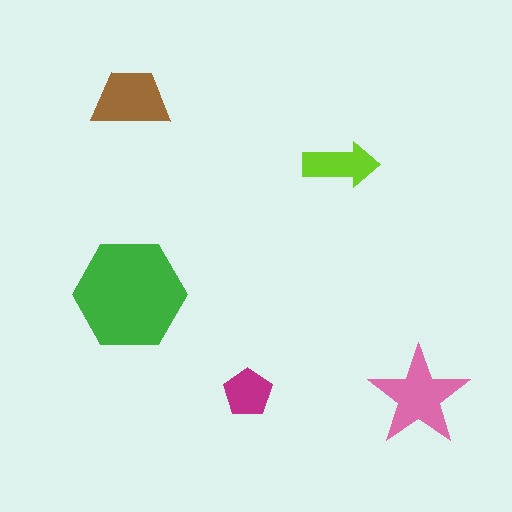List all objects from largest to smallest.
The green hexagon, the pink star, the brown trapezoid, the lime arrow, the magenta pentagon.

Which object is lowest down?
The pink star is bottommost.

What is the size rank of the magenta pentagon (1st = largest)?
5th.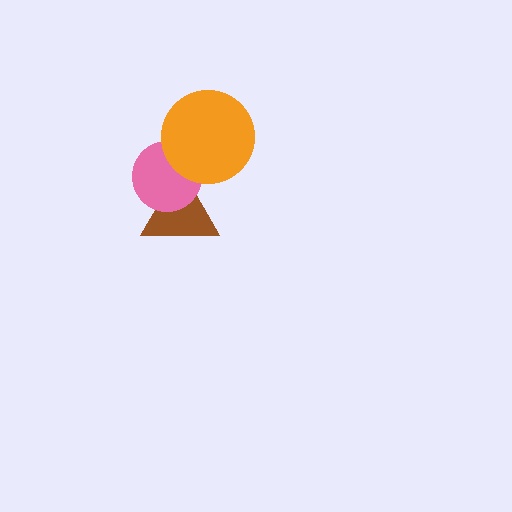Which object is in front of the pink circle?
The orange circle is in front of the pink circle.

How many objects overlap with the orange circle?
2 objects overlap with the orange circle.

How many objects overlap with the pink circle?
2 objects overlap with the pink circle.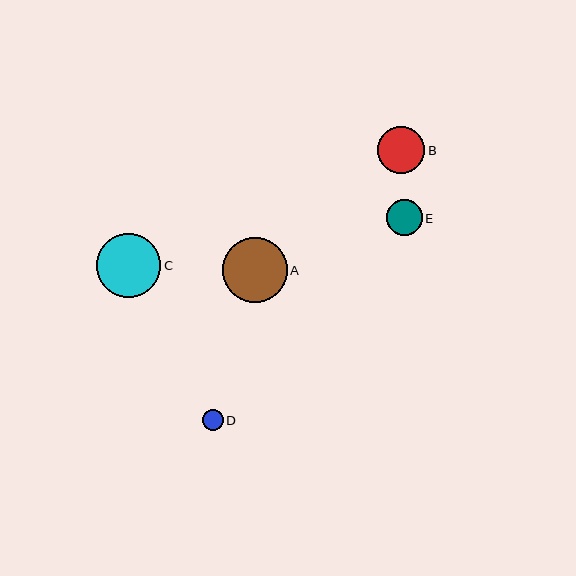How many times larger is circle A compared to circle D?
Circle A is approximately 3.2 times the size of circle D.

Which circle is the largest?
Circle A is the largest with a size of approximately 65 pixels.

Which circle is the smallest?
Circle D is the smallest with a size of approximately 21 pixels.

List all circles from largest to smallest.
From largest to smallest: A, C, B, E, D.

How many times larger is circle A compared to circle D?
Circle A is approximately 3.2 times the size of circle D.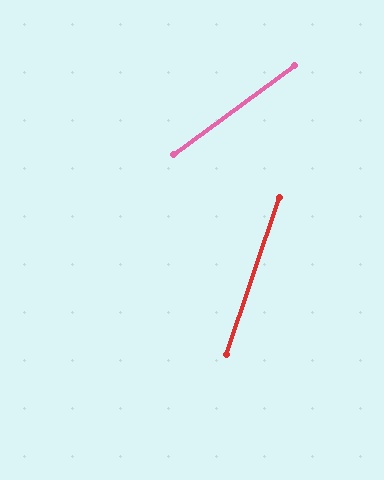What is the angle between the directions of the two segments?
Approximately 35 degrees.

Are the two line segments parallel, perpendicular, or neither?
Neither parallel nor perpendicular — they differ by about 35°.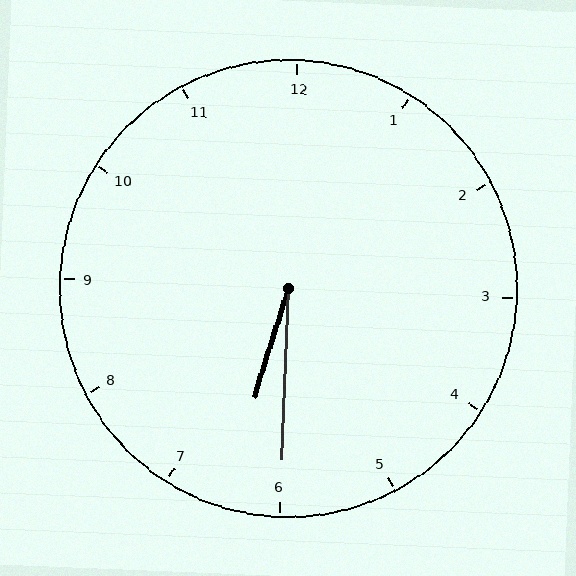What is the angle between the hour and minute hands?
Approximately 15 degrees.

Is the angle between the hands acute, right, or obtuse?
It is acute.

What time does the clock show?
6:30.